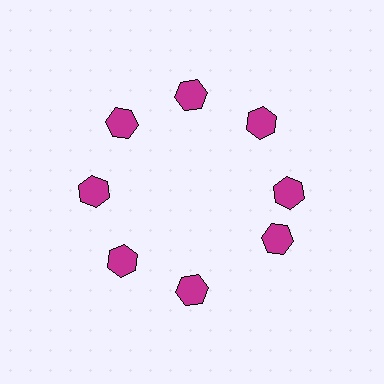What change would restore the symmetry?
The symmetry would be restored by rotating it back into even spacing with its neighbors so that all 8 hexagons sit at equal angles and equal distance from the center.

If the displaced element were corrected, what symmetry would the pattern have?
It would have 8-fold rotational symmetry — the pattern would map onto itself every 45 degrees.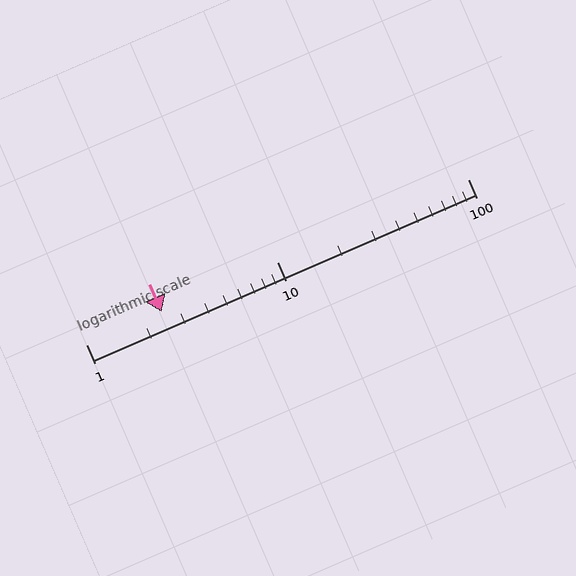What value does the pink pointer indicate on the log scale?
The pointer indicates approximately 2.5.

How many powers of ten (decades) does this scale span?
The scale spans 2 decades, from 1 to 100.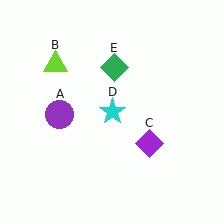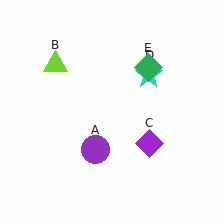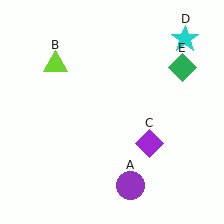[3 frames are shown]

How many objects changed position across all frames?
3 objects changed position: purple circle (object A), cyan star (object D), green diamond (object E).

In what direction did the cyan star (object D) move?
The cyan star (object D) moved up and to the right.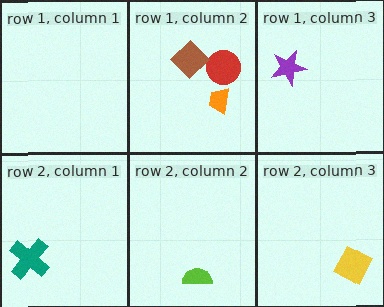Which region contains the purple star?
The row 1, column 3 region.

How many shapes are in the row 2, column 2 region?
1.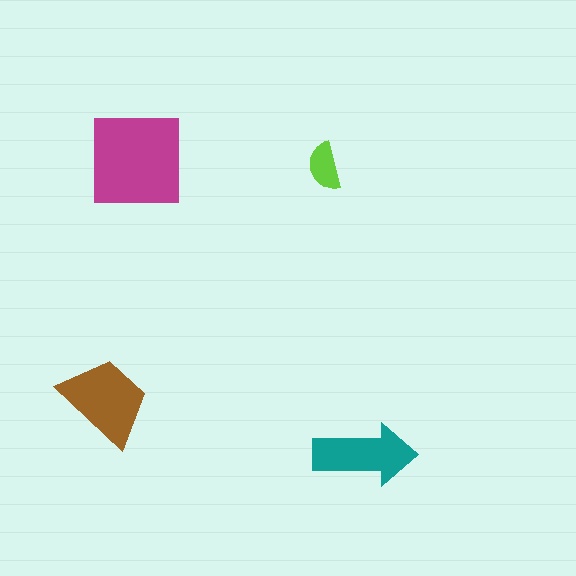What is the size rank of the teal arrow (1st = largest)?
3rd.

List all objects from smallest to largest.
The lime semicircle, the teal arrow, the brown trapezoid, the magenta square.